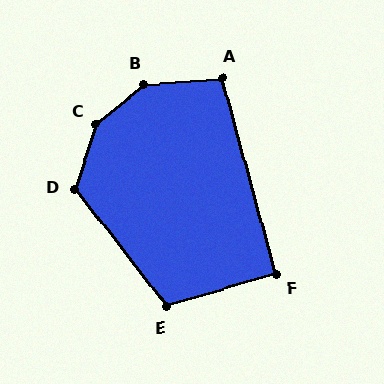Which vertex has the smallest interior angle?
F, at approximately 91 degrees.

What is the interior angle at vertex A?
Approximately 101 degrees (obtuse).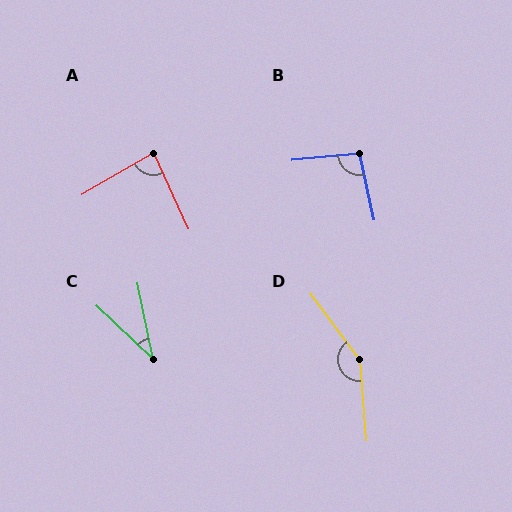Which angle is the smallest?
C, at approximately 35 degrees.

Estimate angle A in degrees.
Approximately 85 degrees.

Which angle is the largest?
D, at approximately 148 degrees.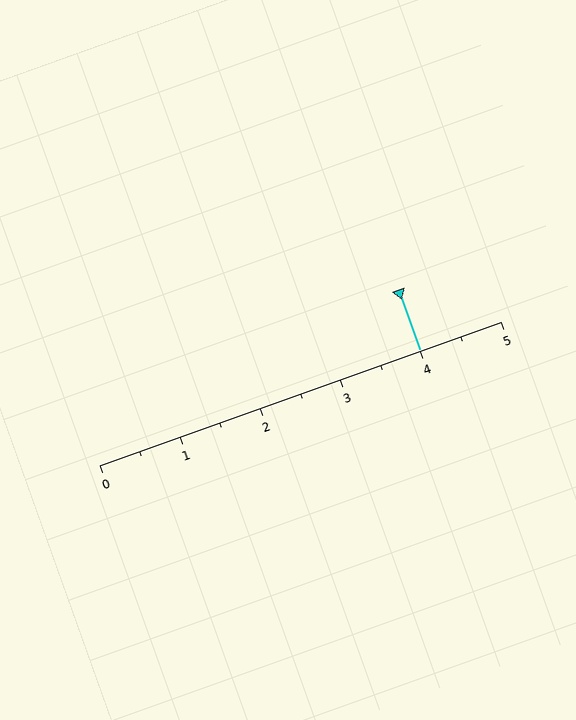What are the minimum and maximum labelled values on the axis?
The axis runs from 0 to 5.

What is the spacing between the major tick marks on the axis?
The major ticks are spaced 1 apart.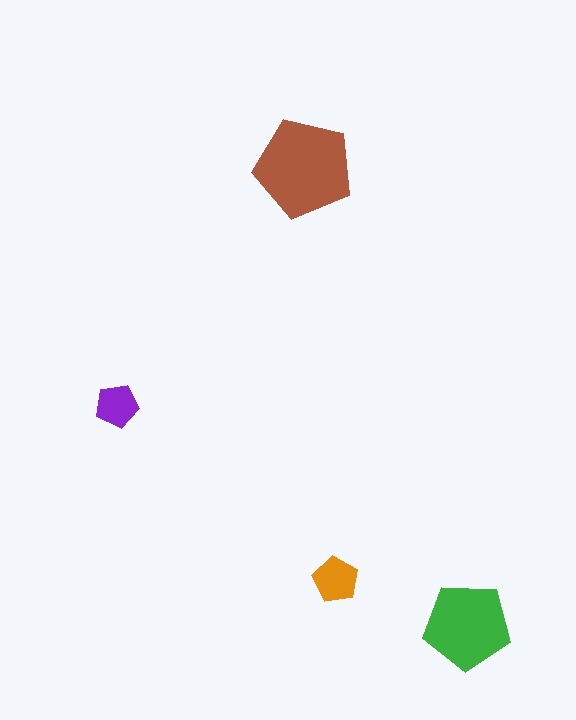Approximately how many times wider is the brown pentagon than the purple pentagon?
About 2.5 times wider.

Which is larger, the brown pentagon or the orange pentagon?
The brown one.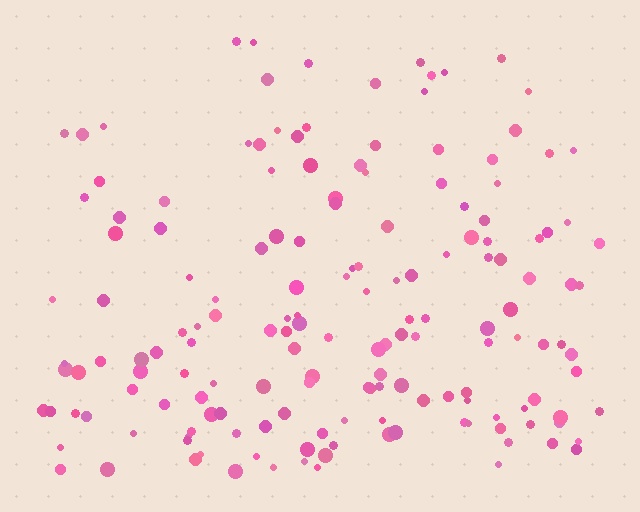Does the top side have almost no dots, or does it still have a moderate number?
Still a moderate number, just noticeably fewer than the bottom.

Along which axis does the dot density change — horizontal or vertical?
Vertical.